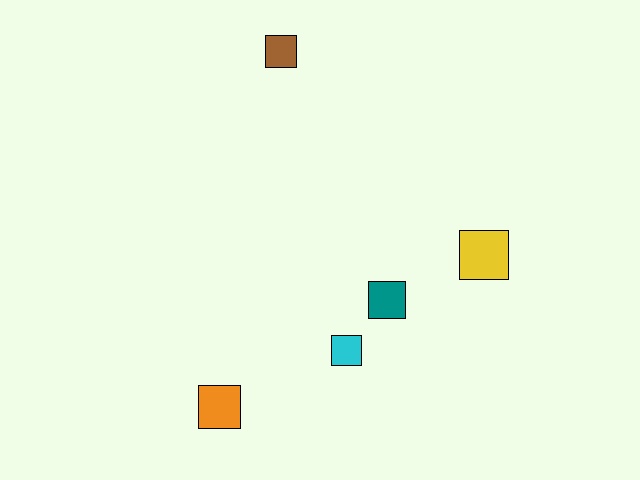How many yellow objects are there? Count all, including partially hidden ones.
There is 1 yellow object.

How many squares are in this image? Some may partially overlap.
There are 5 squares.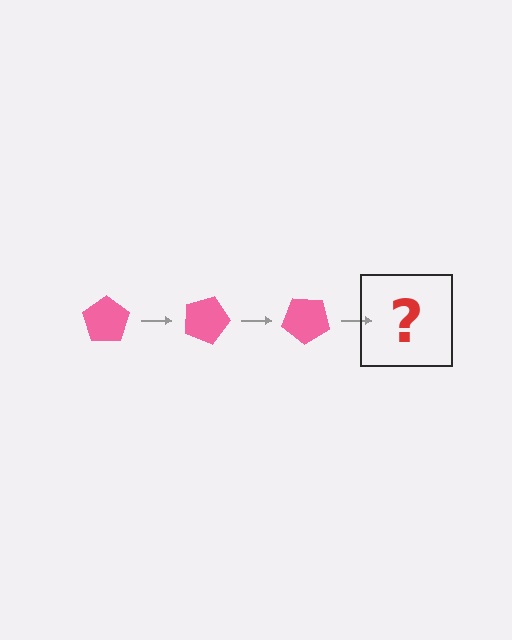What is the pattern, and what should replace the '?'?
The pattern is that the pentagon rotates 20 degrees each step. The '?' should be a pink pentagon rotated 60 degrees.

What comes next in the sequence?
The next element should be a pink pentagon rotated 60 degrees.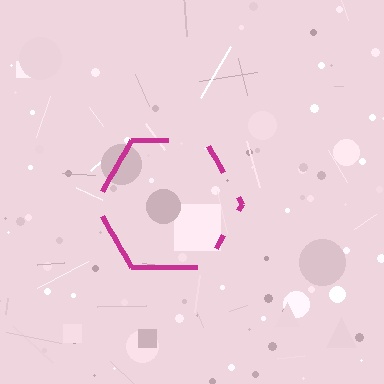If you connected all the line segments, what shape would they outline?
They would outline a hexagon.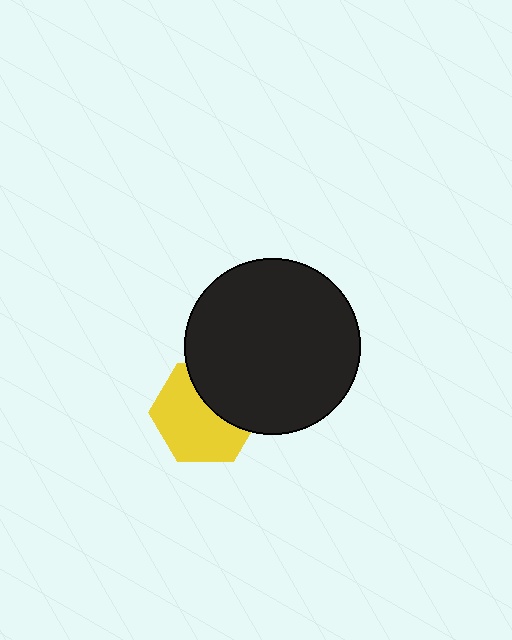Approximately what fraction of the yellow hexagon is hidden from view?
Roughly 37% of the yellow hexagon is hidden behind the black circle.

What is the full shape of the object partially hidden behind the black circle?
The partially hidden object is a yellow hexagon.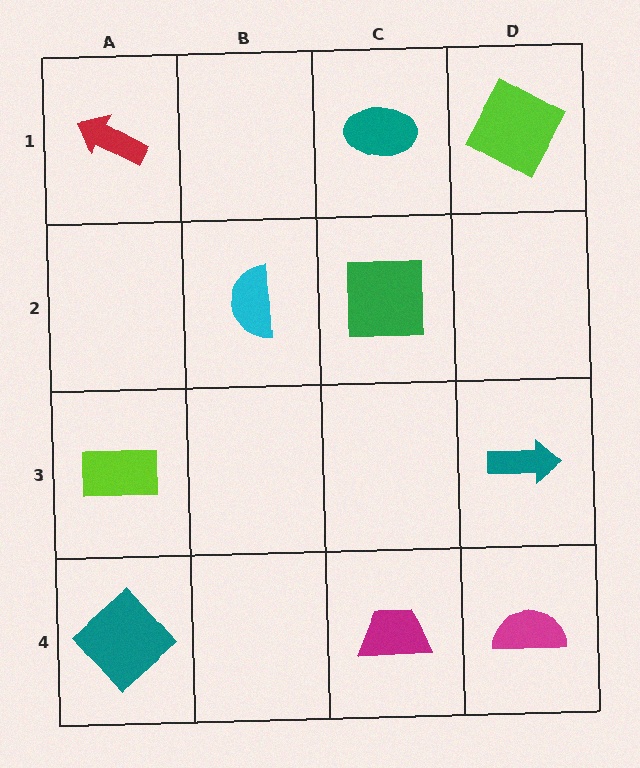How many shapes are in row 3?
2 shapes.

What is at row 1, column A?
A red arrow.